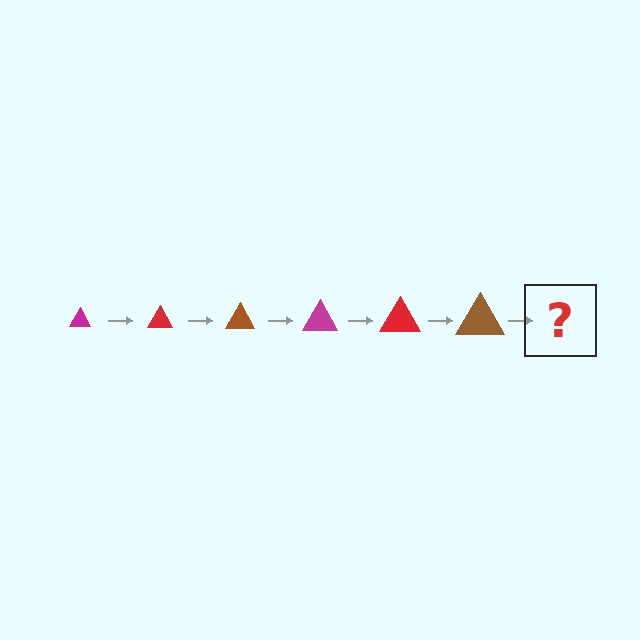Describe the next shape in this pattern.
It should be a magenta triangle, larger than the previous one.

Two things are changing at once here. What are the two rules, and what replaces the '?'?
The two rules are that the triangle grows larger each step and the color cycles through magenta, red, and brown. The '?' should be a magenta triangle, larger than the previous one.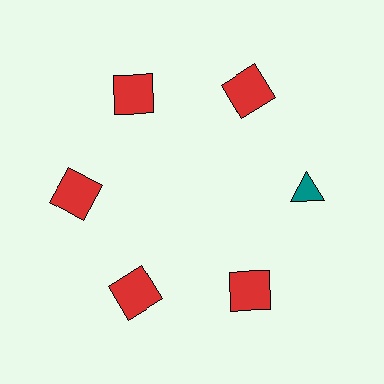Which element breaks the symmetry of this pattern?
The teal triangle at roughly the 3 o'clock position breaks the symmetry. All other shapes are red squares.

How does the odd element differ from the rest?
It differs in both color (teal instead of red) and shape (triangle instead of square).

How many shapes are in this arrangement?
There are 6 shapes arranged in a ring pattern.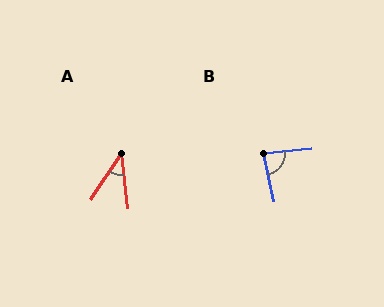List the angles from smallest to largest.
A (40°), B (84°).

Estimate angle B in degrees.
Approximately 84 degrees.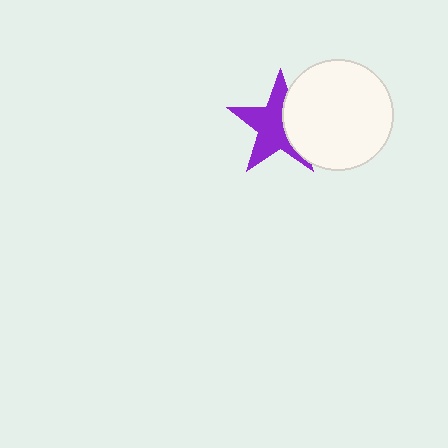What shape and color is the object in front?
The object in front is a white circle.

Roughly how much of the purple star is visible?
About half of it is visible (roughly 64%).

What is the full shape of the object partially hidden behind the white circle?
The partially hidden object is a purple star.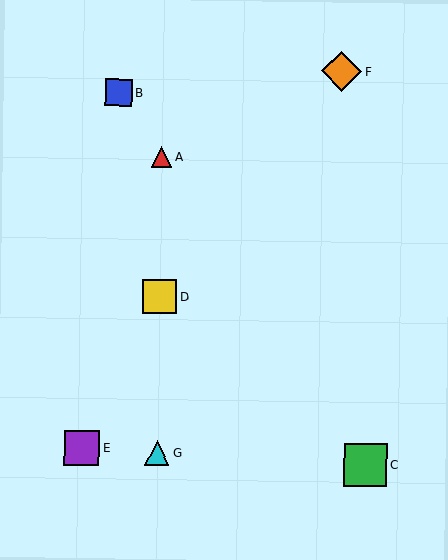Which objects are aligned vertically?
Objects A, D, G are aligned vertically.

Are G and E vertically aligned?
No, G is at x≈157 and E is at x≈82.